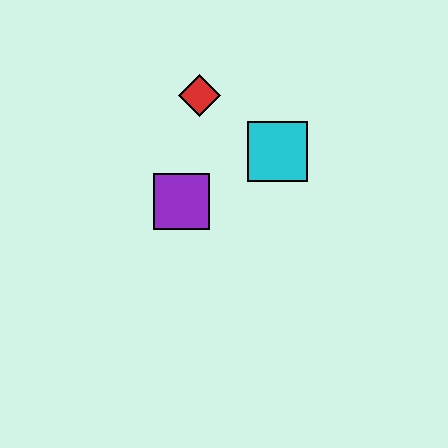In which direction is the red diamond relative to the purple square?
The red diamond is above the purple square.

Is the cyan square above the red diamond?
No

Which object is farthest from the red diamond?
The purple square is farthest from the red diamond.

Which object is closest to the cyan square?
The red diamond is closest to the cyan square.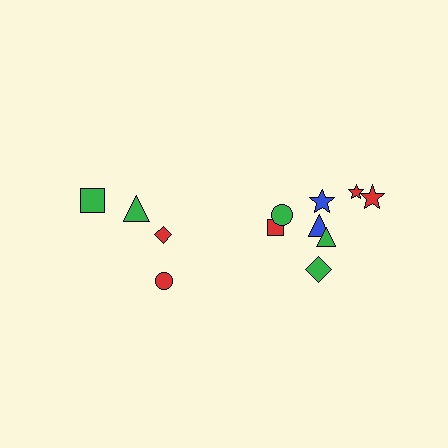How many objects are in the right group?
There are 8 objects.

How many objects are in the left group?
There are 4 objects.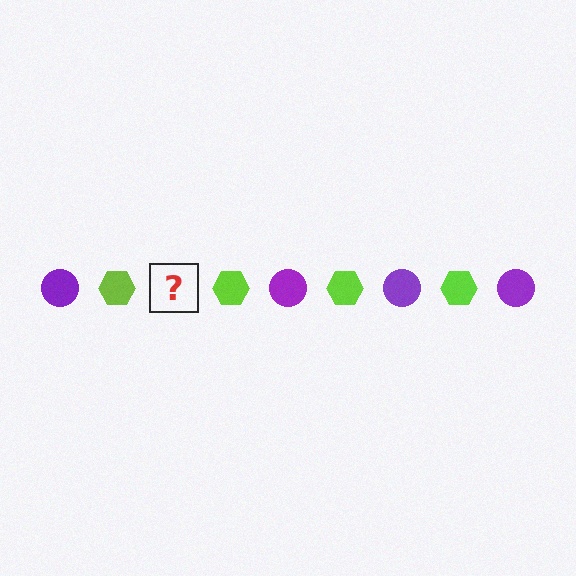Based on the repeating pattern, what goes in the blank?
The blank should be a purple circle.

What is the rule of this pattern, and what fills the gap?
The rule is that the pattern alternates between purple circle and lime hexagon. The gap should be filled with a purple circle.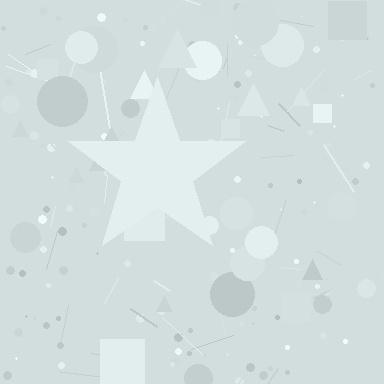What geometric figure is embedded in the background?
A star is embedded in the background.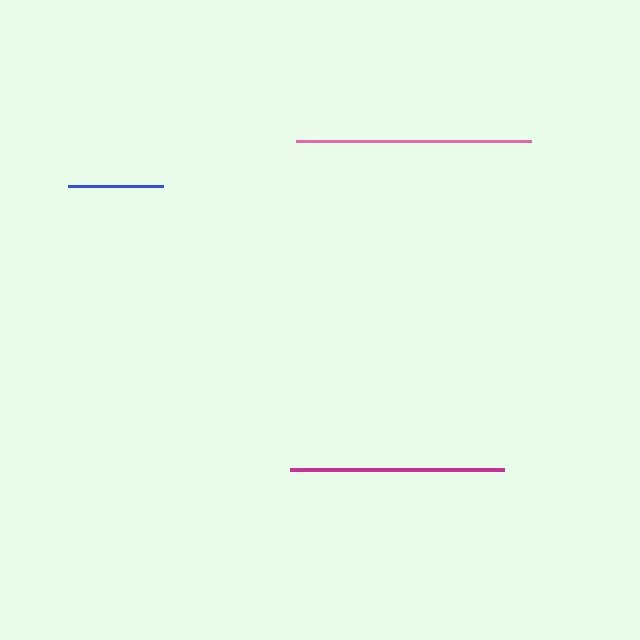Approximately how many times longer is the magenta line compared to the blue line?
The magenta line is approximately 2.2 times the length of the blue line.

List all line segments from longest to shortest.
From longest to shortest: pink, magenta, blue.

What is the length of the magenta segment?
The magenta segment is approximately 213 pixels long.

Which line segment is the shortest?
The blue line is the shortest at approximately 95 pixels.